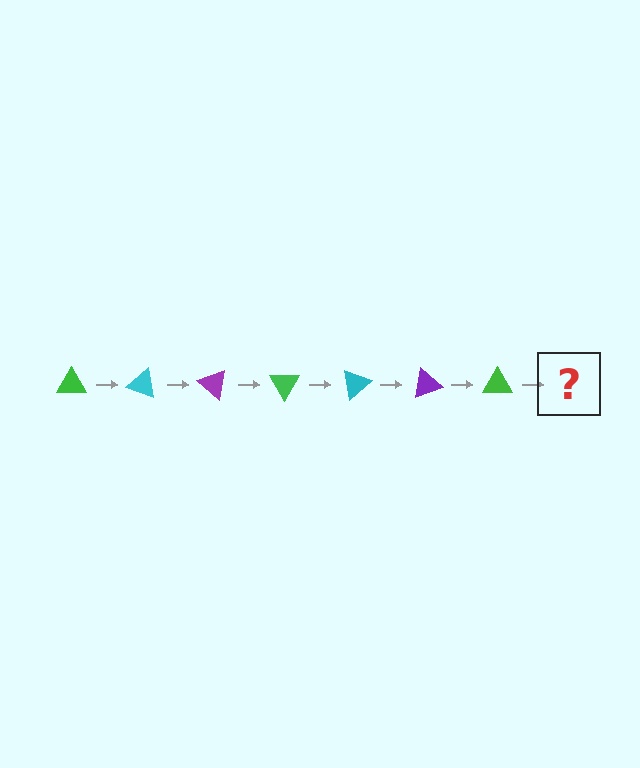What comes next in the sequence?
The next element should be a cyan triangle, rotated 140 degrees from the start.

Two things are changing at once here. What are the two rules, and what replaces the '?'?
The two rules are that it rotates 20 degrees each step and the color cycles through green, cyan, and purple. The '?' should be a cyan triangle, rotated 140 degrees from the start.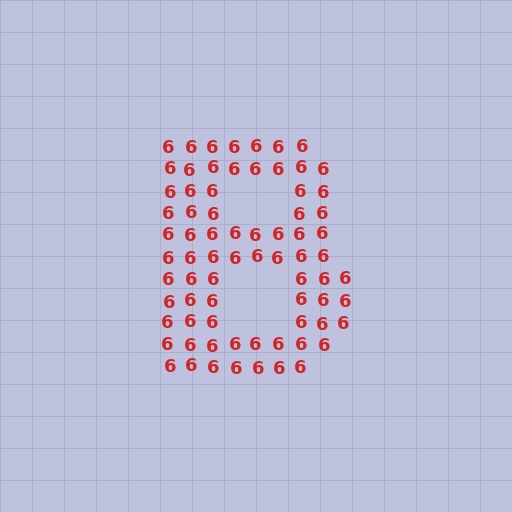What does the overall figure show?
The overall figure shows the letter B.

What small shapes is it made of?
It is made of small digit 6's.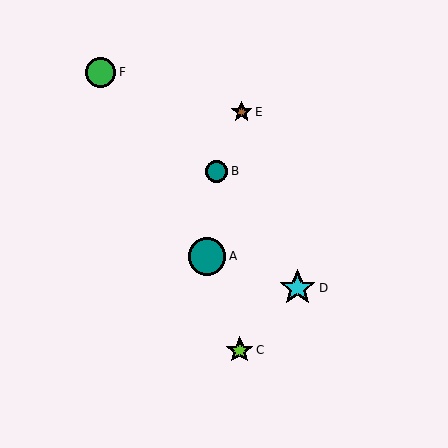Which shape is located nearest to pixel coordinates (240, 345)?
The lime star (labeled C) at (240, 350) is nearest to that location.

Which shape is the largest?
The teal circle (labeled A) is the largest.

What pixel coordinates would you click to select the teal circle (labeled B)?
Click at (217, 171) to select the teal circle B.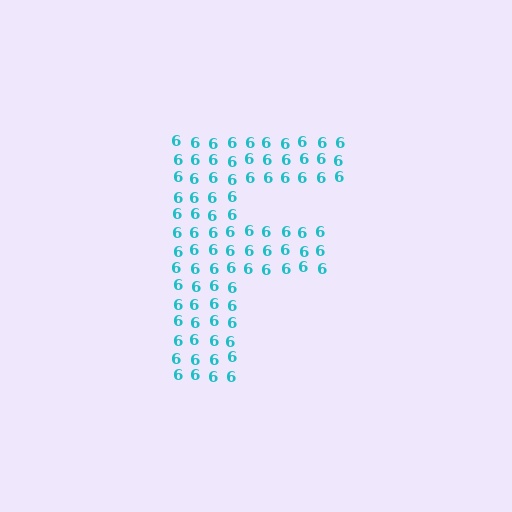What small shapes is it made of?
It is made of small digit 6's.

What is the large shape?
The large shape is the letter F.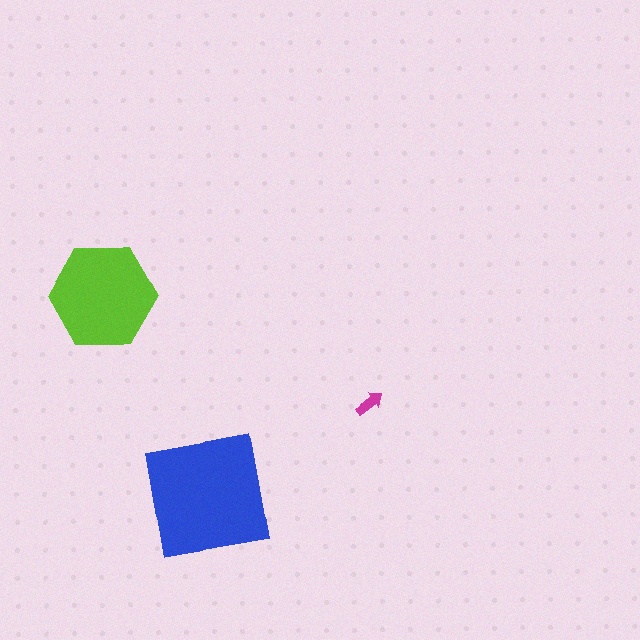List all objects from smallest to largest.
The magenta arrow, the lime hexagon, the blue square.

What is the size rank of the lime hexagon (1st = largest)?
2nd.